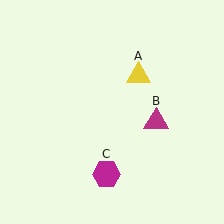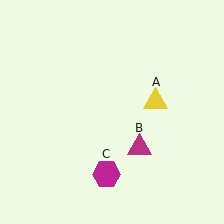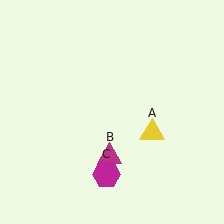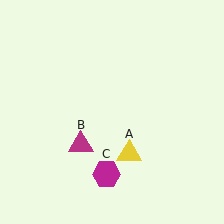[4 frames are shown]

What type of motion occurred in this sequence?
The yellow triangle (object A), magenta triangle (object B) rotated clockwise around the center of the scene.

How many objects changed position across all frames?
2 objects changed position: yellow triangle (object A), magenta triangle (object B).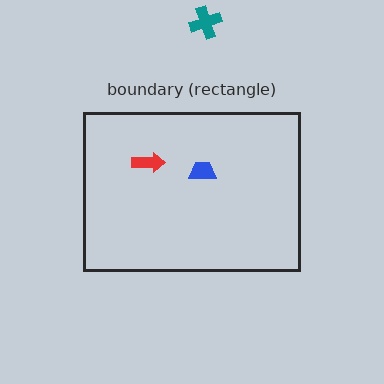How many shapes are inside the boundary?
2 inside, 1 outside.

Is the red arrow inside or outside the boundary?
Inside.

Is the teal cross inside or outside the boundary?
Outside.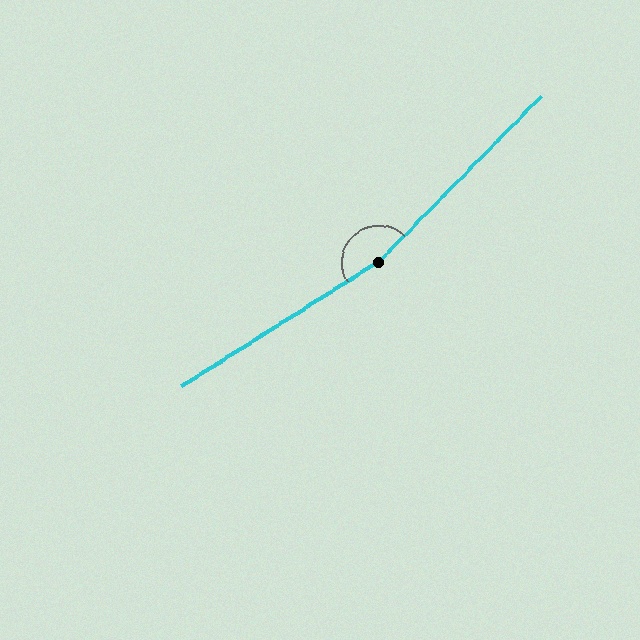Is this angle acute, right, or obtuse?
It is obtuse.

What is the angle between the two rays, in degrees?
Approximately 167 degrees.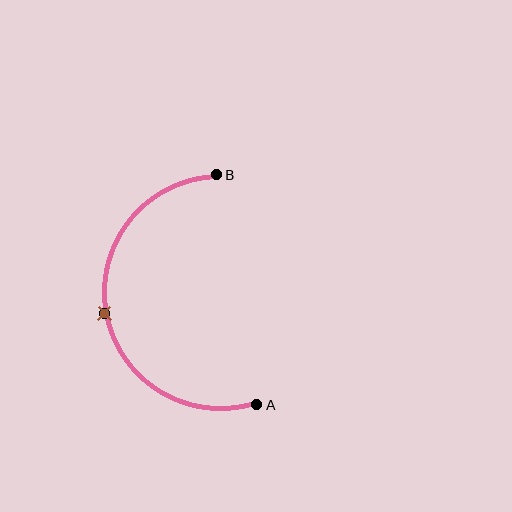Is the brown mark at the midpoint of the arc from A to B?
Yes. The brown mark lies on the arc at equal arc-length from both A and B — it is the arc midpoint.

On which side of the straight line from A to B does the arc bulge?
The arc bulges to the left of the straight line connecting A and B.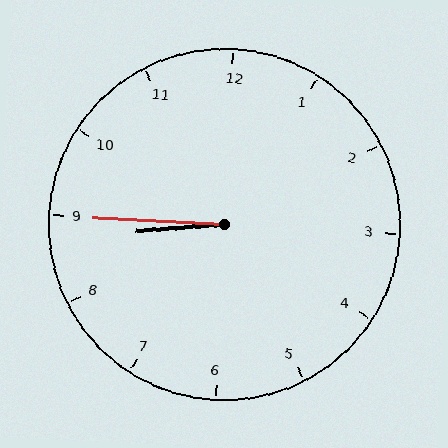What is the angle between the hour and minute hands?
Approximately 8 degrees.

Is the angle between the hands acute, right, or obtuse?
It is acute.